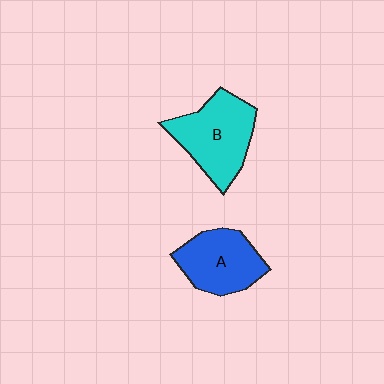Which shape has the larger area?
Shape B (cyan).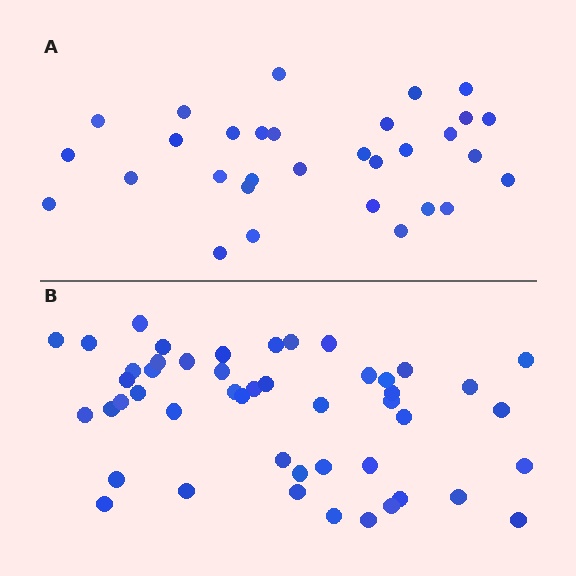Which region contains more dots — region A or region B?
Region B (the bottom region) has more dots.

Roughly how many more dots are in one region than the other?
Region B has approximately 15 more dots than region A.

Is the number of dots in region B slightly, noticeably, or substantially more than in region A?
Region B has substantially more. The ratio is roughly 1.5 to 1.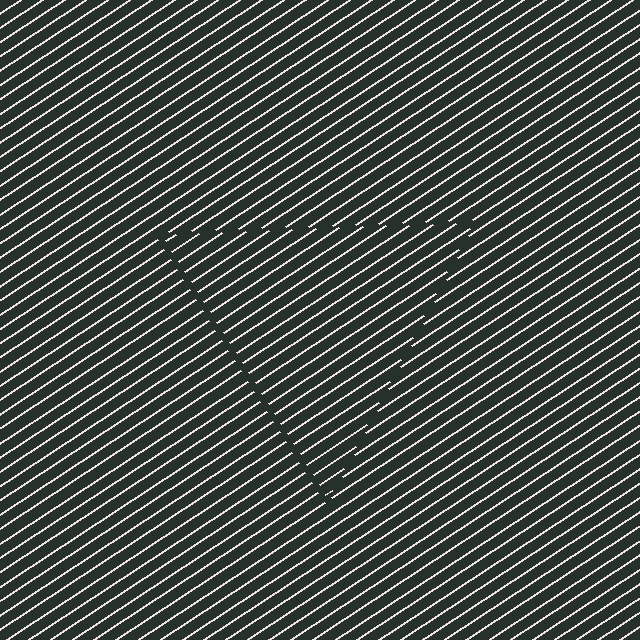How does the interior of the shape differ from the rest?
The interior of the shape contains the same grating, shifted by half a period — the contour is defined by the phase discontinuity where line-ends from the inner and outer gratings abut.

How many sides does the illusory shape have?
3 sides — the line-ends trace a triangle.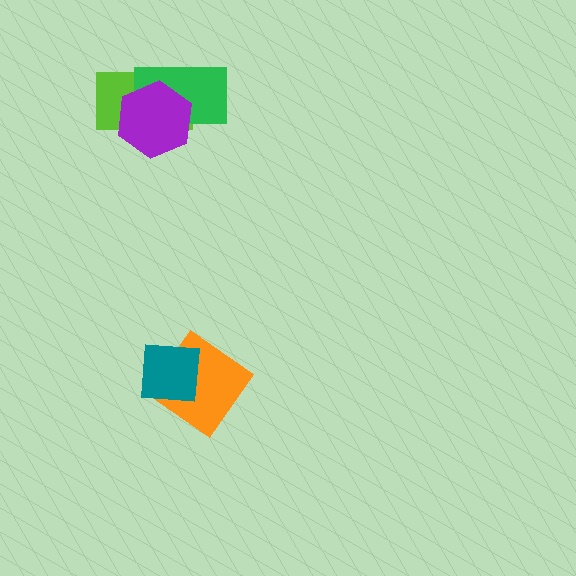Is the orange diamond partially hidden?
Yes, it is partially covered by another shape.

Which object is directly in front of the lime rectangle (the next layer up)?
The green rectangle is directly in front of the lime rectangle.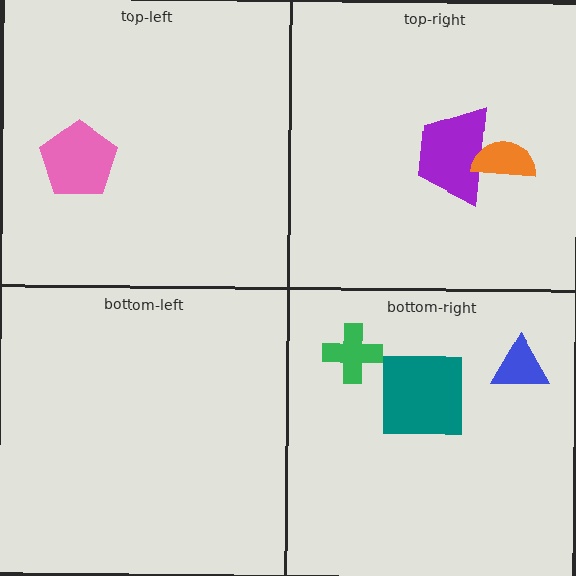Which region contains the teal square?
The bottom-right region.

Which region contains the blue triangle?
The bottom-right region.